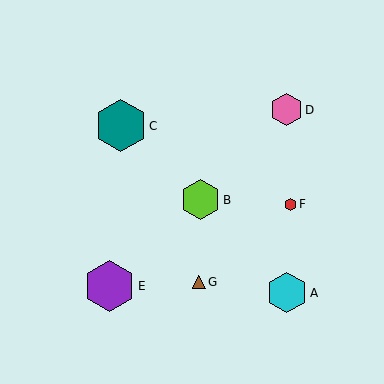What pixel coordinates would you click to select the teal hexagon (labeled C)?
Click at (121, 126) to select the teal hexagon C.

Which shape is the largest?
The teal hexagon (labeled C) is the largest.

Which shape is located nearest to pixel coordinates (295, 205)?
The red hexagon (labeled F) at (290, 204) is nearest to that location.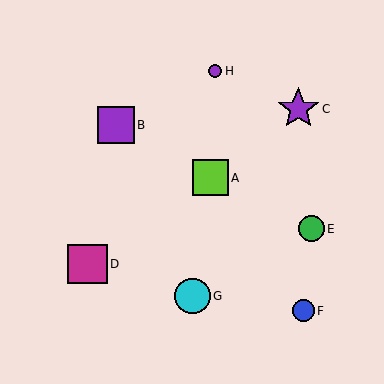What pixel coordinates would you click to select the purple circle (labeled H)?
Click at (215, 71) to select the purple circle H.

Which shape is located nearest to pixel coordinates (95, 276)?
The magenta square (labeled D) at (87, 264) is nearest to that location.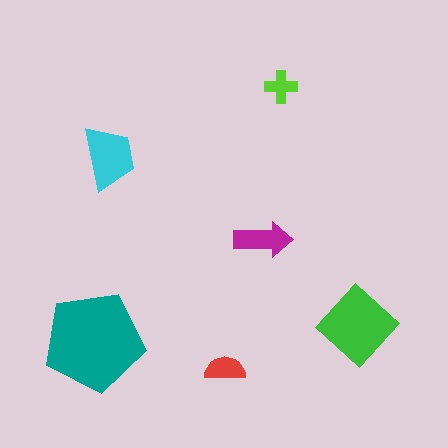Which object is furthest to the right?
The green diamond is rightmost.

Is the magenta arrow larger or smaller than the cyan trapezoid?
Smaller.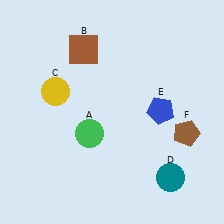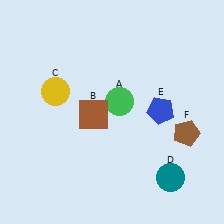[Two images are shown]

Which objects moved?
The objects that moved are: the green circle (A), the brown square (B).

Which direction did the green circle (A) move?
The green circle (A) moved up.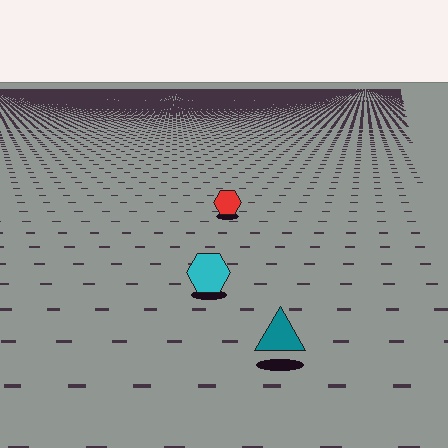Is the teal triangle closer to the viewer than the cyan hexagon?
Yes. The teal triangle is closer — you can tell from the texture gradient: the ground texture is coarser near it.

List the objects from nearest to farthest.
From nearest to farthest: the teal triangle, the cyan hexagon, the red hexagon.